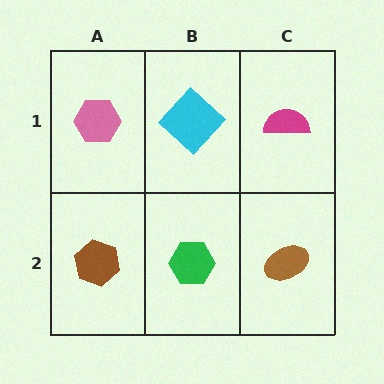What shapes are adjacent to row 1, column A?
A brown hexagon (row 2, column A), a cyan diamond (row 1, column B).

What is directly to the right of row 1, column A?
A cyan diamond.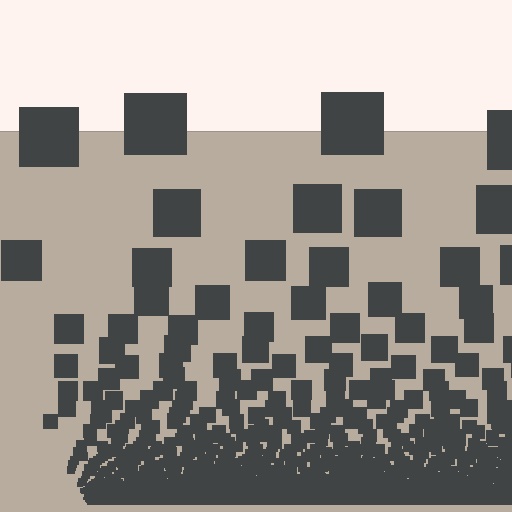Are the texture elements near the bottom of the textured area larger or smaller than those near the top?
Smaller. The gradient is inverted — elements near the bottom are smaller and denser.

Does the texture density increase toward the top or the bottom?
Density increases toward the bottom.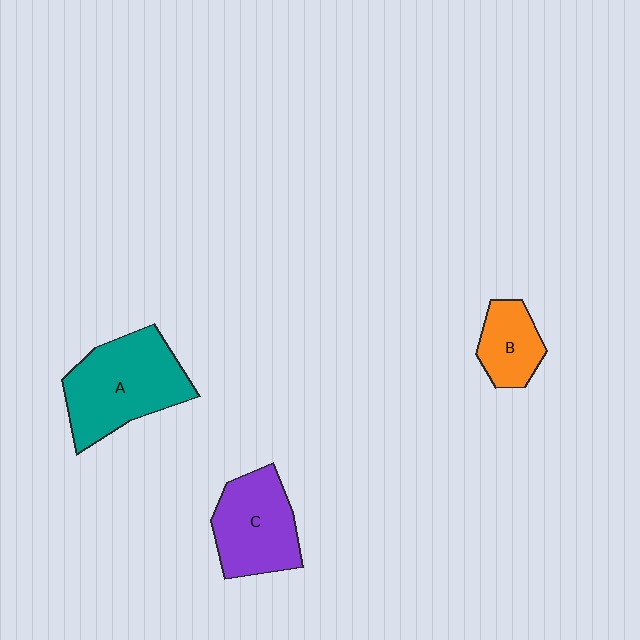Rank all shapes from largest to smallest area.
From largest to smallest: A (teal), C (purple), B (orange).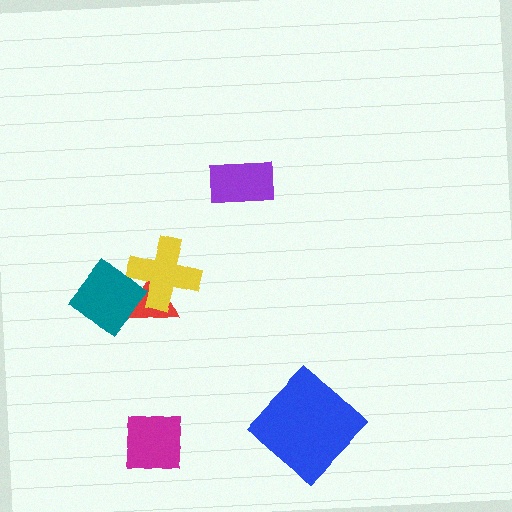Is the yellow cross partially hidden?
Yes, it is partially covered by another shape.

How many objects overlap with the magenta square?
0 objects overlap with the magenta square.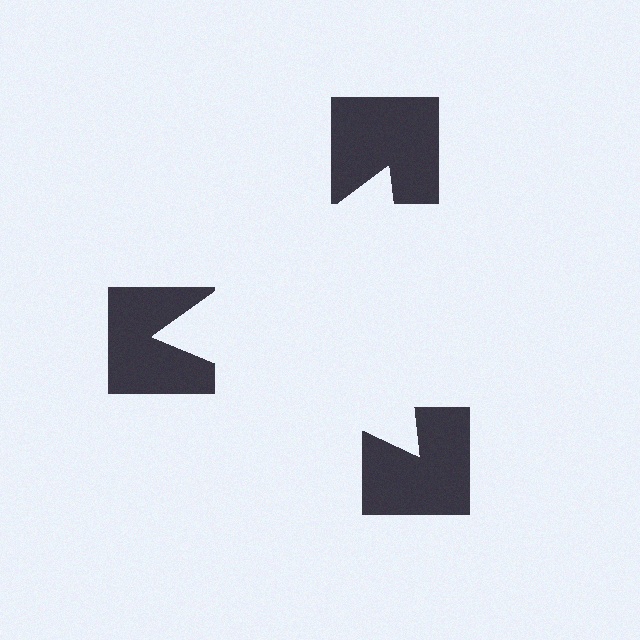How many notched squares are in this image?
There are 3 — one at each vertex of the illusory triangle.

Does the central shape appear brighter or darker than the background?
It typically appears slightly brighter than the background, even though no actual brightness change is drawn.